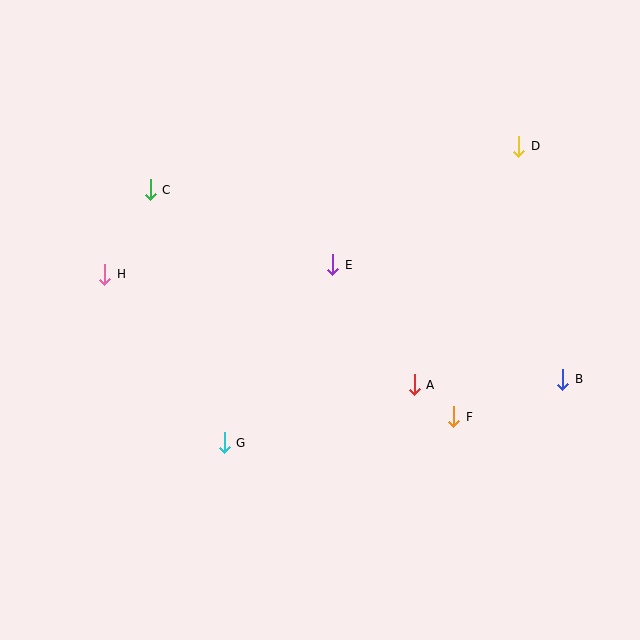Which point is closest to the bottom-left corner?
Point G is closest to the bottom-left corner.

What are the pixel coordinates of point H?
Point H is at (105, 274).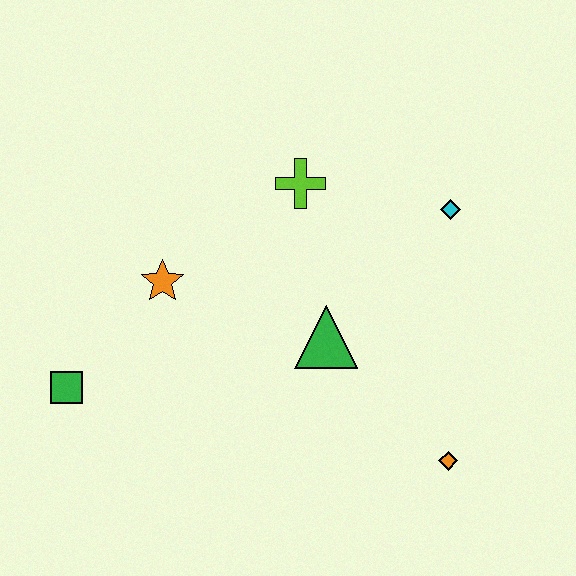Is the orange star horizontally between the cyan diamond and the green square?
Yes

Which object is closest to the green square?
The orange star is closest to the green square.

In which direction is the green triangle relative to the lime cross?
The green triangle is below the lime cross.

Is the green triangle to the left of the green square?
No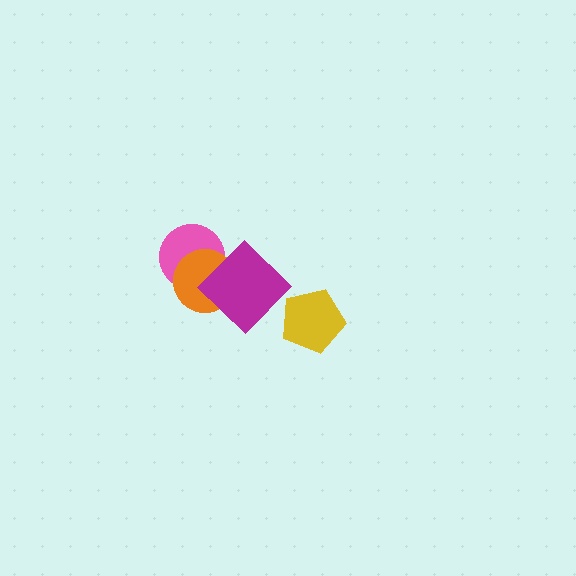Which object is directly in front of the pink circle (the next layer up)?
The orange circle is directly in front of the pink circle.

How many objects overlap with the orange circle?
2 objects overlap with the orange circle.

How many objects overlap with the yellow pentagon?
0 objects overlap with the yellow pentagon.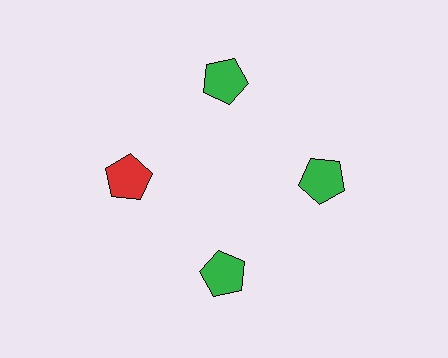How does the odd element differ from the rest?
It has a different color: red instead of green.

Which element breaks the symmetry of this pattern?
The red pentagon at roughly the 9 o'clock position breaks the symmetry. All other shapes are green pentagons.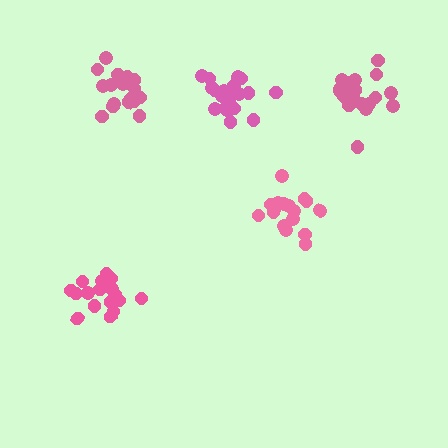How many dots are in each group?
Group 1: 21 dots, Group 2: 18 dots, Group 3: 17 dots, Group 4: 20 dots, Group 5: 20 dots (96 total).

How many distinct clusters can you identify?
There are 5 distinct clusters.